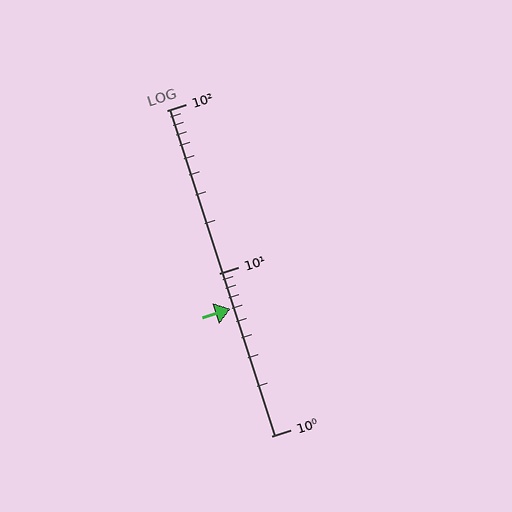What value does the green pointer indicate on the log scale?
The pointer indicates approximately 6.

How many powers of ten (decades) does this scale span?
The scale spans 2 decades, from 1 to 100.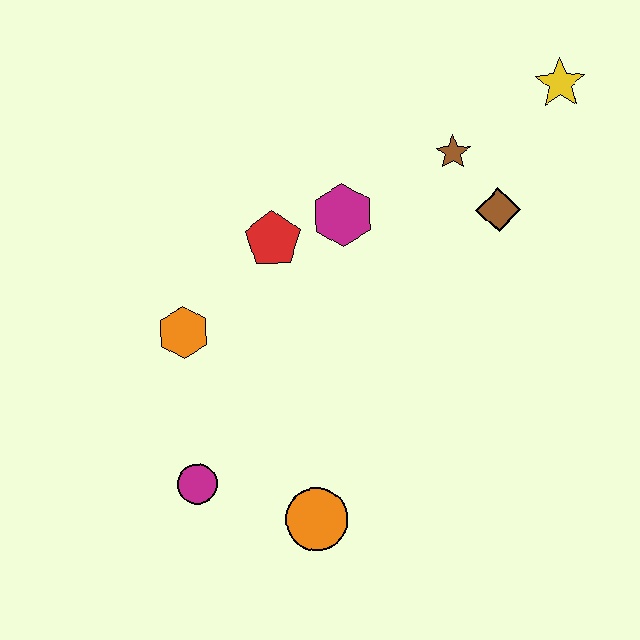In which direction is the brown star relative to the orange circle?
The brown star is above the orange circle.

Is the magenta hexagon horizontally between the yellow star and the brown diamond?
No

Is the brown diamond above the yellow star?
No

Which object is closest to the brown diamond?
The brown star is closest to the brown diamond.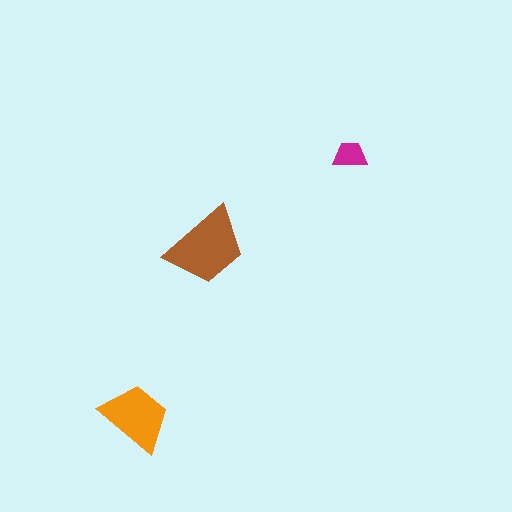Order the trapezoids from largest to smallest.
the brown one, the orange one, the magenta one.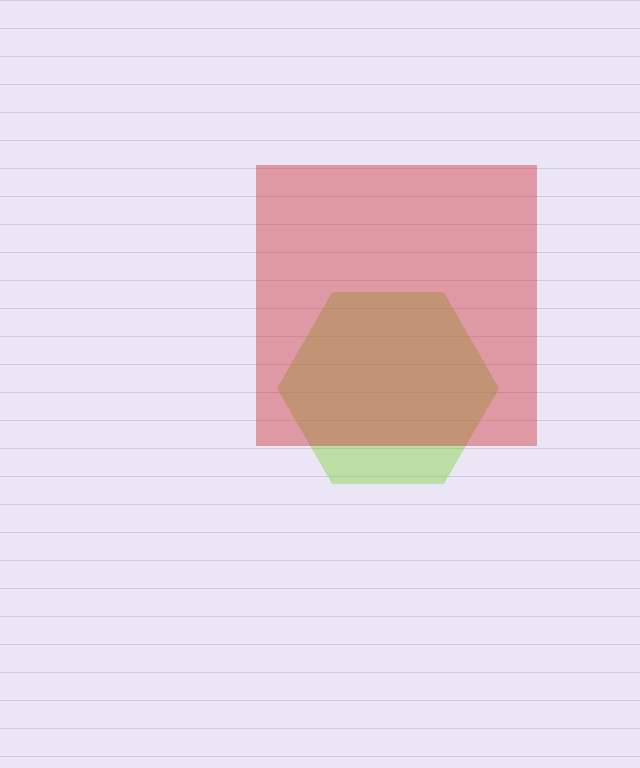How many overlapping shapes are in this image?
There are 2 overlapping shapes in the image.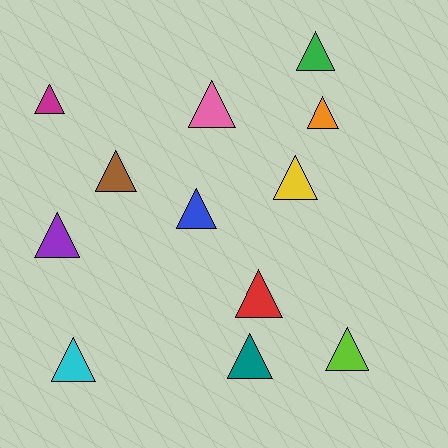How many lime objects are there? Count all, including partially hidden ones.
There is 1 lime object.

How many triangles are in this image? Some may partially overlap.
There are 12 triangles.